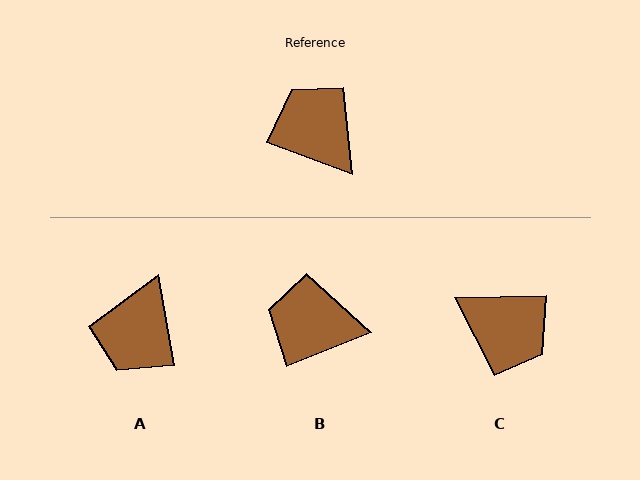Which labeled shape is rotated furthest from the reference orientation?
C, about 159 degrees away.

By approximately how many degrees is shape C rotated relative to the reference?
Approximately 159 degrees clockwise.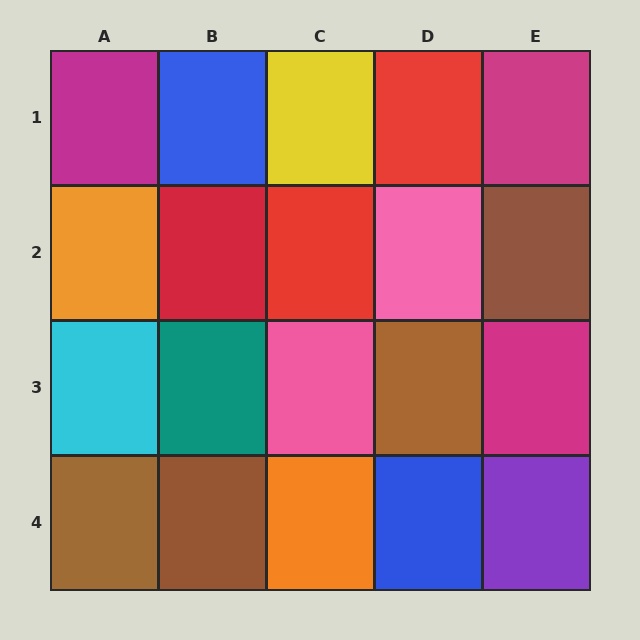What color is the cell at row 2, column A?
Orange.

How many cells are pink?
2 cells are pink.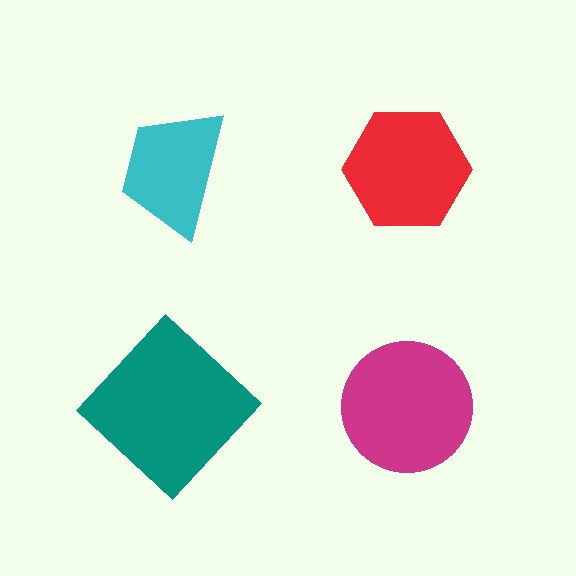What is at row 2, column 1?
A teal diamond.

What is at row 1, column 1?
A cyan trapezoid.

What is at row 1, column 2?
A red hexagon.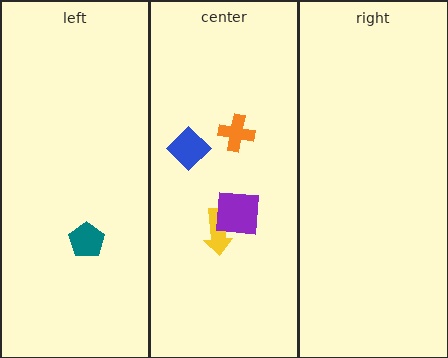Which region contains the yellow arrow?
The center region.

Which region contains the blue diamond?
The center region.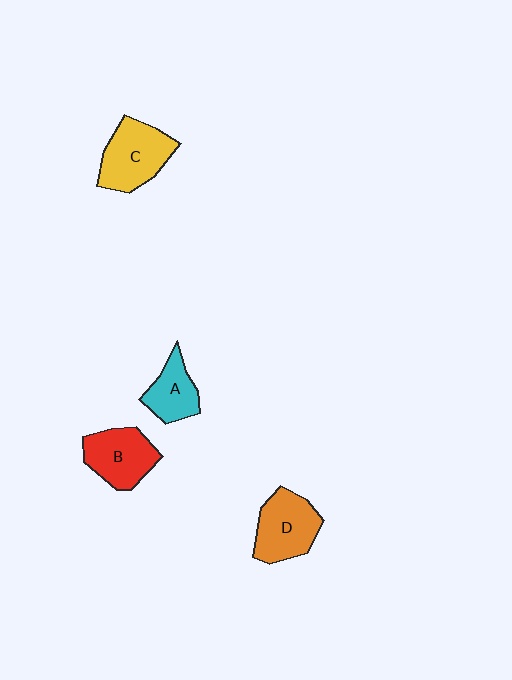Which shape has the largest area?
Shape C (yellow).